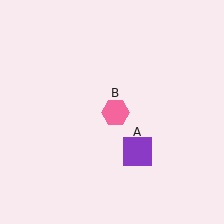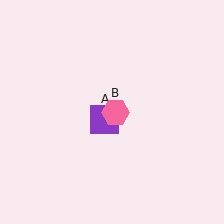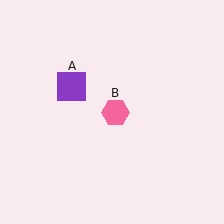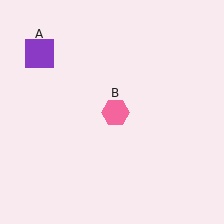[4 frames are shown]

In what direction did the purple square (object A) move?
The purple square (object A) moved up and to the left.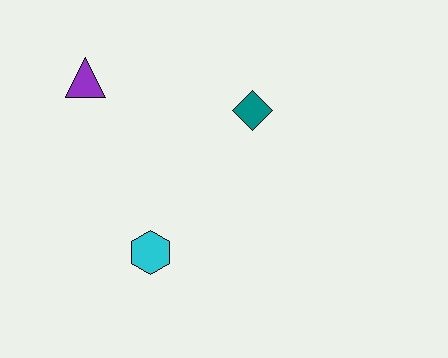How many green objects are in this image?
There are no green objects.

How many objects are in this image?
There are 3 objects.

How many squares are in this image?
There are no squares.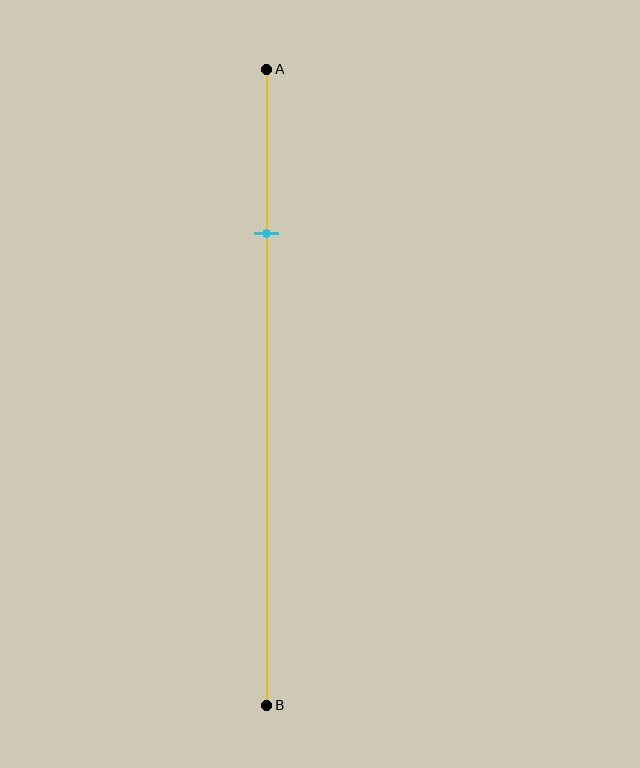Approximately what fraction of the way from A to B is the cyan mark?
The cyan mark is approximately 25% of the way from A to B.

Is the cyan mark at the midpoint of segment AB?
No, the mark is at about 25% from A, not at the 50% midpoint.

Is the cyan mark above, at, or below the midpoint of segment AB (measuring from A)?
The cyan mark is above the midpoint of segment AB.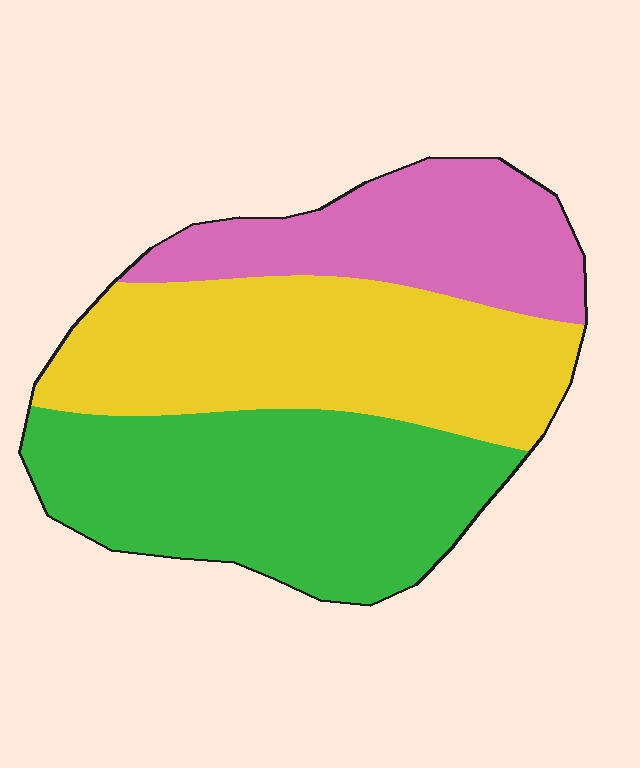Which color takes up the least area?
Pink, at roughly 25%.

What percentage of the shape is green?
Green takes up between a third and a half of the shape.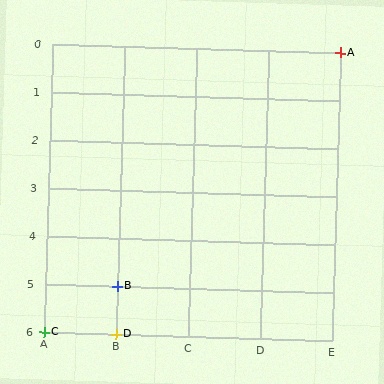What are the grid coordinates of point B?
Point B is at grid coordinates (B, 5).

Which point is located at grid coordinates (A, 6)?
Point C is at (A, 6).